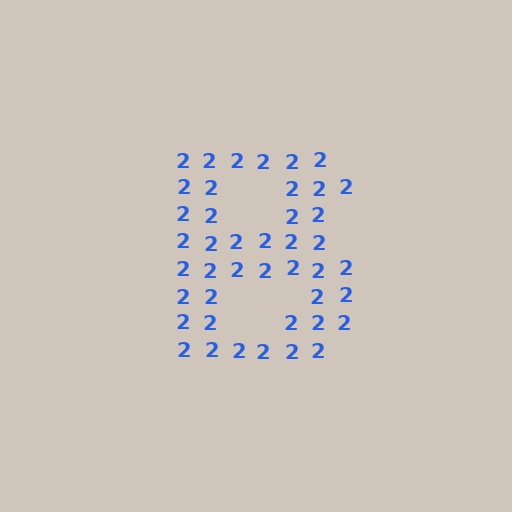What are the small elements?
The small elements are digit 2's.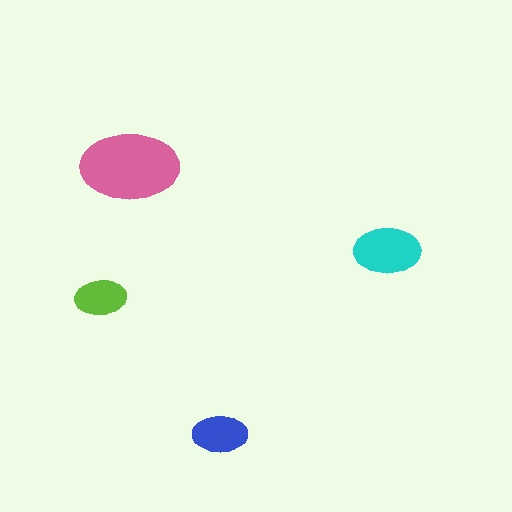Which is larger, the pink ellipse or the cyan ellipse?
The pink one.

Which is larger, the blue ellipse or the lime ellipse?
The blue one.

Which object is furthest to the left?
The lime ellipse is leftmost.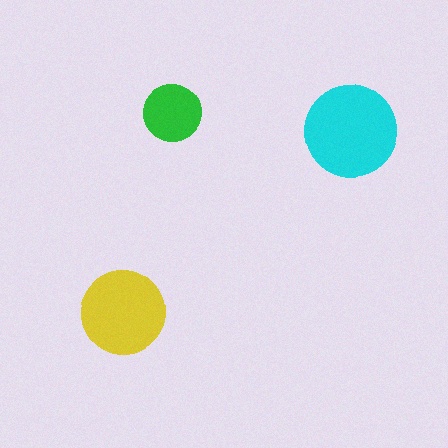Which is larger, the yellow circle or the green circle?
The yellow one.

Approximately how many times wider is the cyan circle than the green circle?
About 1.5 times wider.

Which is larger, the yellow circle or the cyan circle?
The cyan one.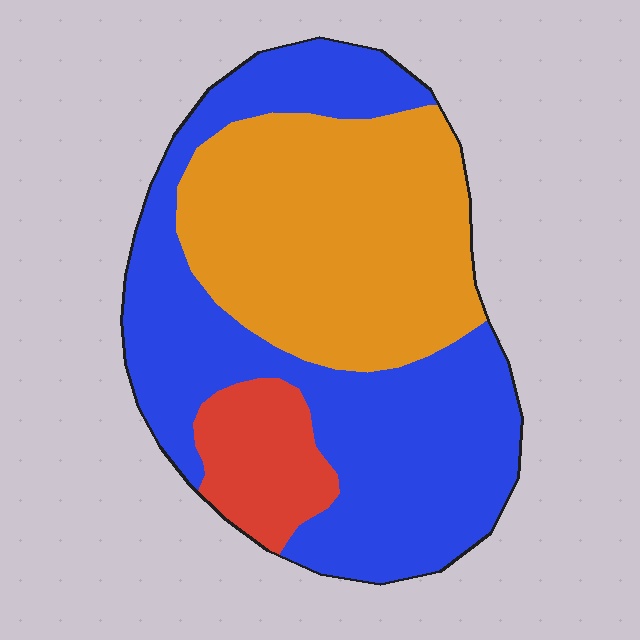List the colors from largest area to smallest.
From largest to smallest: blue, orange, red.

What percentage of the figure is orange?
Orange takes up about two fifths (2/5) of the figure.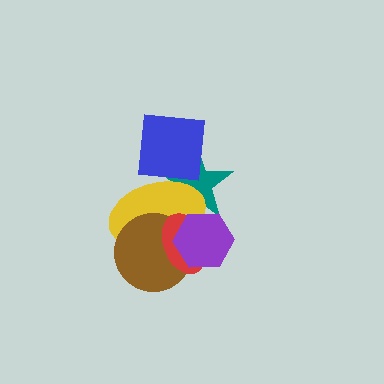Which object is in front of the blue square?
The yellow ellipse is in front of the blue square.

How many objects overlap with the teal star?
4 objects overlap with the teal star.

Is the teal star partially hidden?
Yes, it is partially covered by another shape.